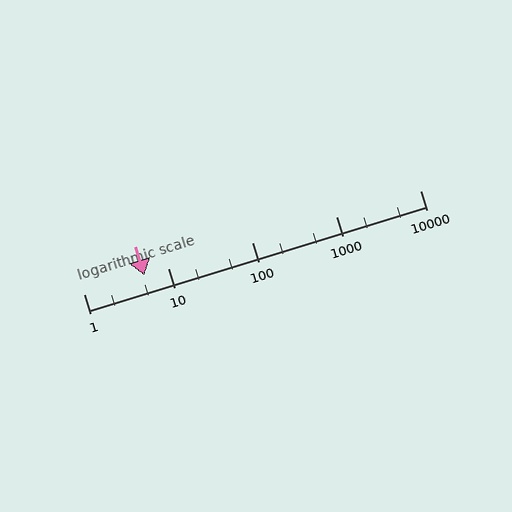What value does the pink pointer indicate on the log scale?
The pointer indicates approximately 5.3.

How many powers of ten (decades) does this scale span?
The scale spans 4 decades, from 1 to 10000.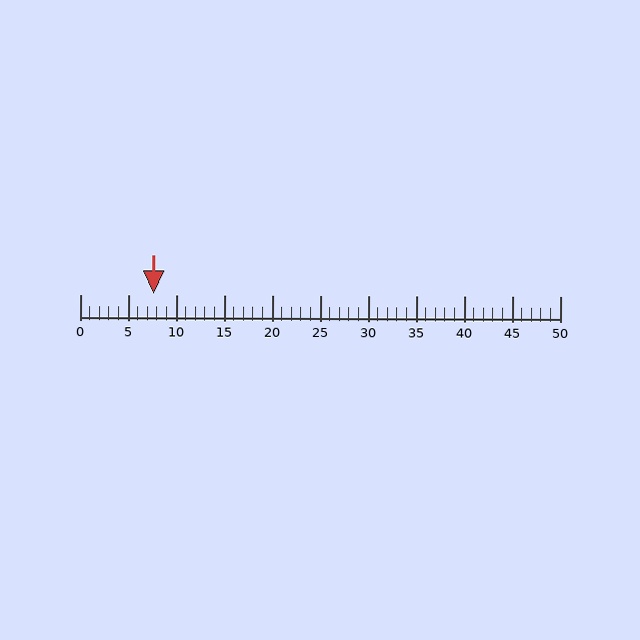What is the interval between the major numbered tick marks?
The major tick marks are spaced 5 units apart.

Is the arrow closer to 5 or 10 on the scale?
The arrow is closer to 10.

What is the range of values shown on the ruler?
The ruler shows values from 0 to 50.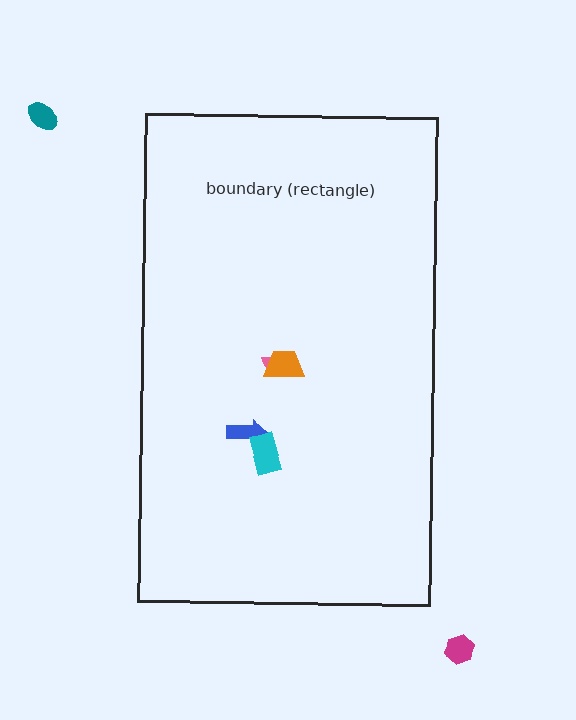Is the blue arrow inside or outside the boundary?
Inside.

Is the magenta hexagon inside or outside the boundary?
Outside.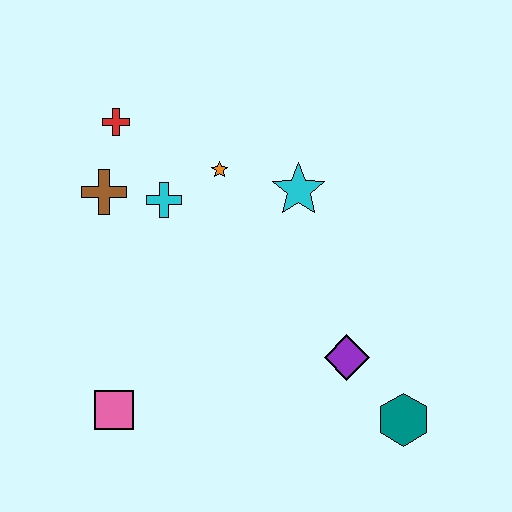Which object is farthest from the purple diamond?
The red cross is farthest from the purple diamond.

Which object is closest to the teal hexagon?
The purple diamond is closest to the teal hexagon.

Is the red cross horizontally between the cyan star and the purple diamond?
No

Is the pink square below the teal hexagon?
No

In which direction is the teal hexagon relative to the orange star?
The teal hexagon is below the orange star.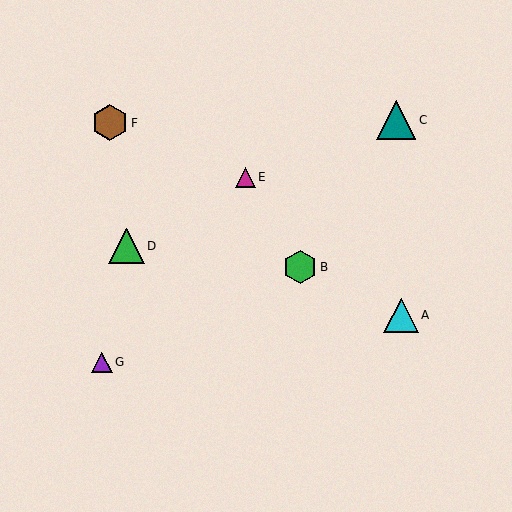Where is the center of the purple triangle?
The center of the purple triangle is at (102, 362).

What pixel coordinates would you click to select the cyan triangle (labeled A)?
Click at (401, 315) to select the cyan triangle A.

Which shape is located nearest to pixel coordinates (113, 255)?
The green triangle (labeled D) at (127, 246) is nearest to that location.